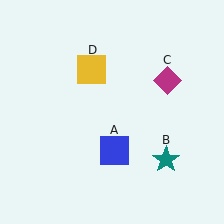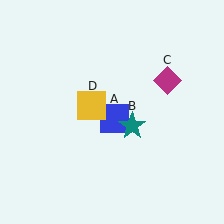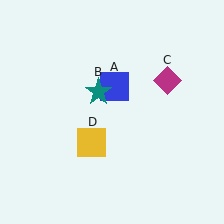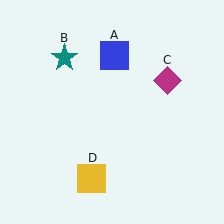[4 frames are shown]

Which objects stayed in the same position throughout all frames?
Magenta diamond (object C) remained stationary.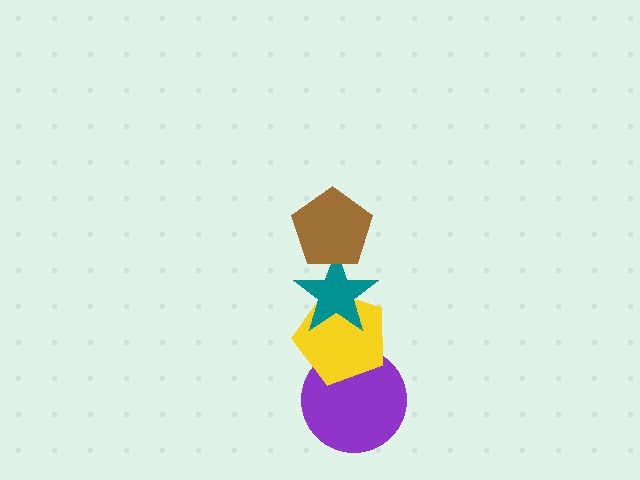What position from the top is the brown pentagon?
The brown pentagon is 1st from the top.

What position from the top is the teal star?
The teal star is 2nd from the top.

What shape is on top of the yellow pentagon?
The teal star is on top of the yellow pentagon.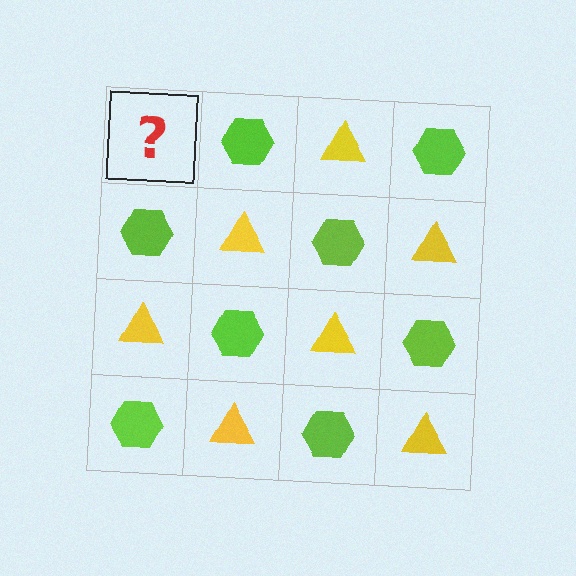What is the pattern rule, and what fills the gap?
The rule is that it alternates yellow triangle and lime hexagon in a checkerboard pattern. The gap should be filled with a yellow triangle.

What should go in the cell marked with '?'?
The missing cell should contain a yellow triangle.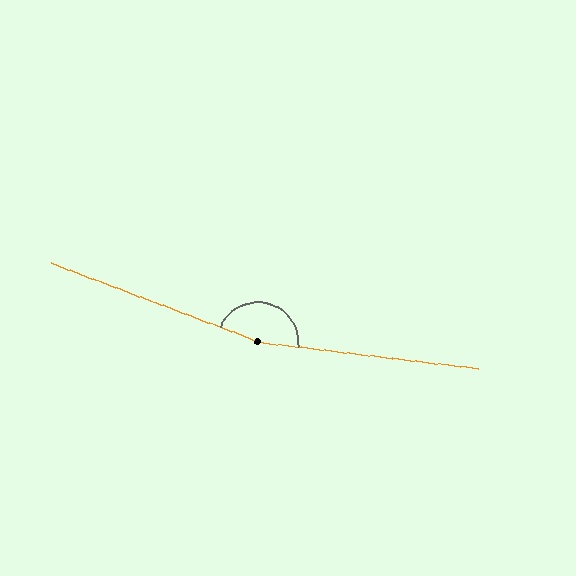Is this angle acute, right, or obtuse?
It is obtuse.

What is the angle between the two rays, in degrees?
Approximately 166 degrees.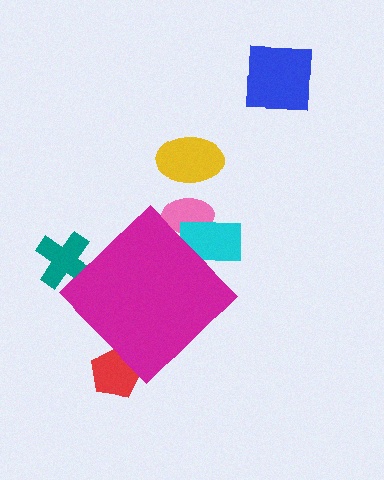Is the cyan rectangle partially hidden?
Yes, the cyan rectangle is partially hidden behind the magenta diamond.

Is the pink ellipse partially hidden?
Yes, the pink ellipse is partially hidden behind the magenta diamond.